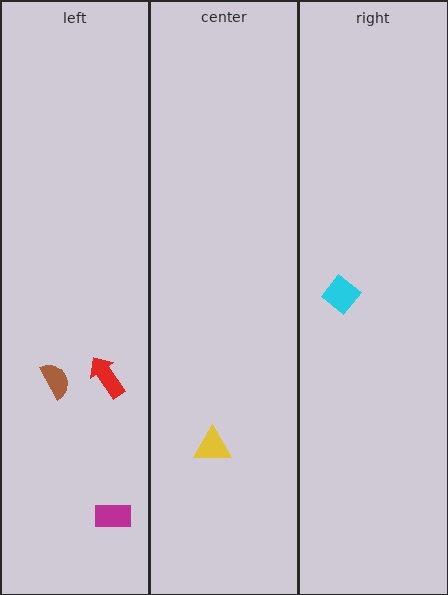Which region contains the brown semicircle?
The left region.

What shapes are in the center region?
The yellow triangle.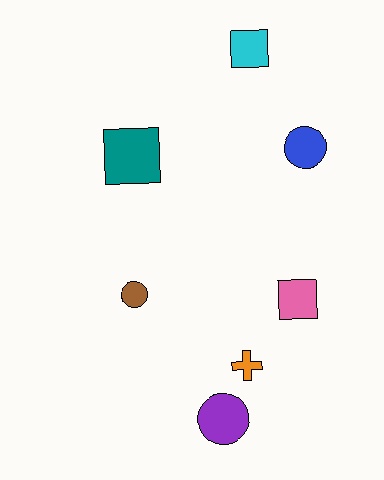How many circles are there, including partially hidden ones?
There are 3 circles.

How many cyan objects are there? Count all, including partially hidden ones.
There is 1 cyan object.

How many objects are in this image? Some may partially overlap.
There are 7 objects.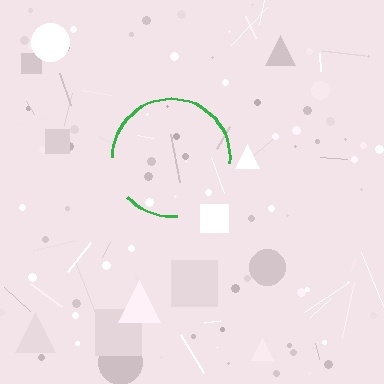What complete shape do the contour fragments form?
The contour fragments form a circle.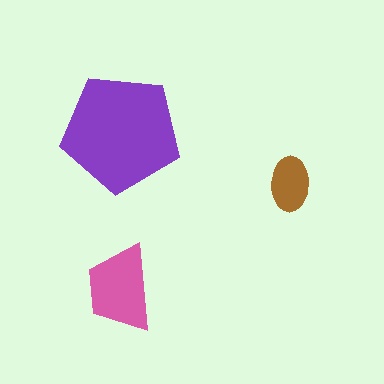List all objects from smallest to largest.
The brown ellipse, the pink trapezoid, the purple pentagon.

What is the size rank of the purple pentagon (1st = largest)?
1st.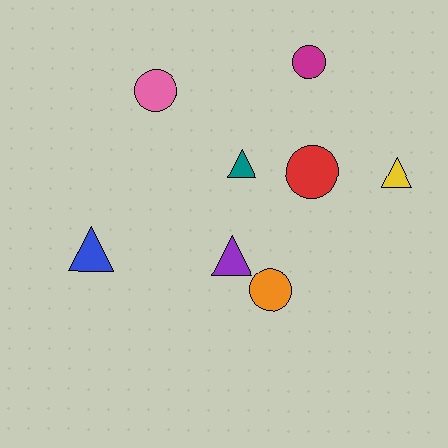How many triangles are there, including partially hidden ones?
There are 4 triangles.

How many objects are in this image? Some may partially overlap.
There are 8 objects.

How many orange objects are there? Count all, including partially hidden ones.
There is 1 orange object.